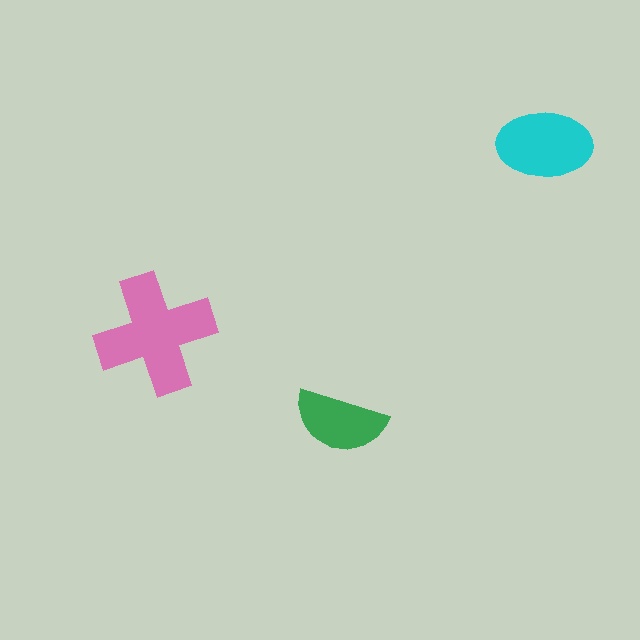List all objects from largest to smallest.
The pink cross, the cyan ellipse, the green semicircle.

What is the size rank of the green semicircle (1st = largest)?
3rd.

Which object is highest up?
The cyan ellipse is topmost.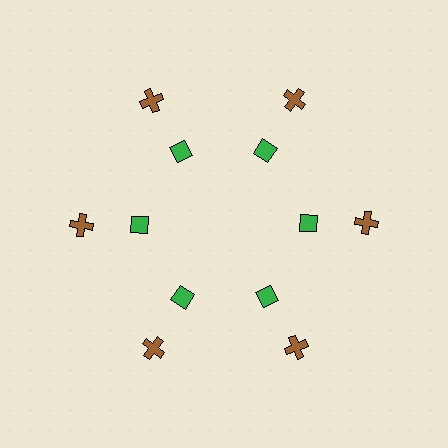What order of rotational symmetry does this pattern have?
This pattern has 6-fold rotational symmetry.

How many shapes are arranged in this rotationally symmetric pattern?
There are 12 shapes, arranged in 6 groups of 2.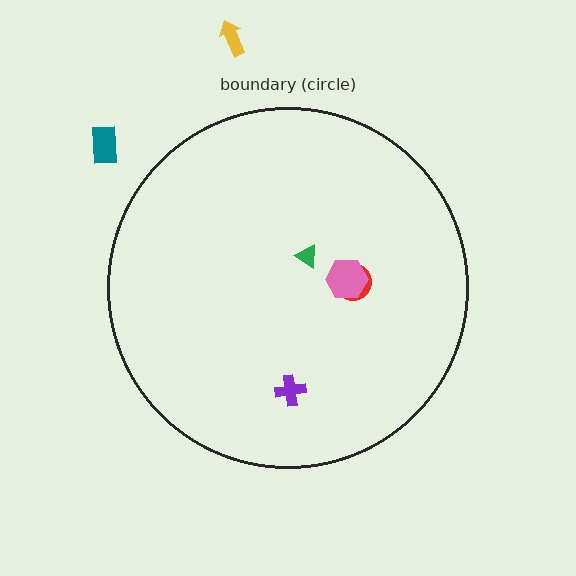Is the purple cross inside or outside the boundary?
Inside.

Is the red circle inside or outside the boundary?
Inside.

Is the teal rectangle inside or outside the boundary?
Outside.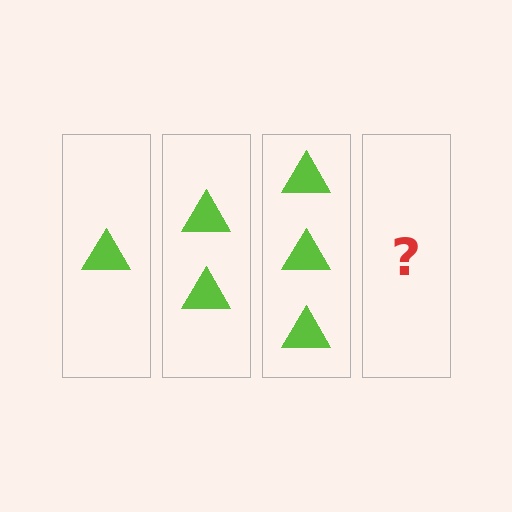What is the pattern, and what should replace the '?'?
The pattern is that each step adds one more triangle. The '?' should be 4 triangles.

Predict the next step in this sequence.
The next step is 4 triangles.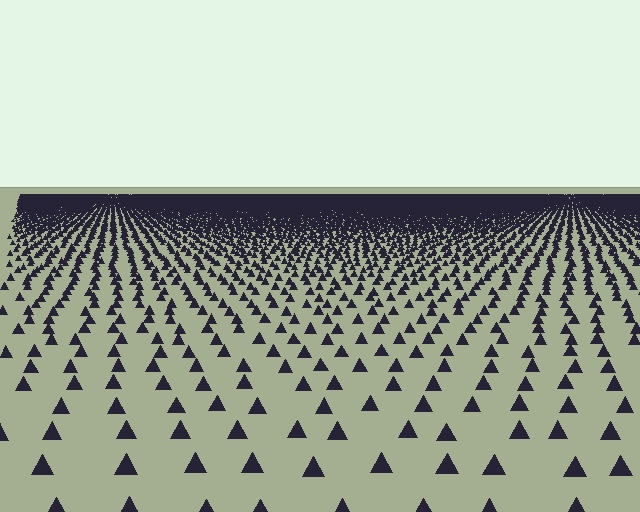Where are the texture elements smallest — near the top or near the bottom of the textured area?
Near the top.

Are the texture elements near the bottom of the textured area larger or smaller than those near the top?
Larger. Near the bottom, elements are closer to the viewer and appear at a bigger on-screen size.